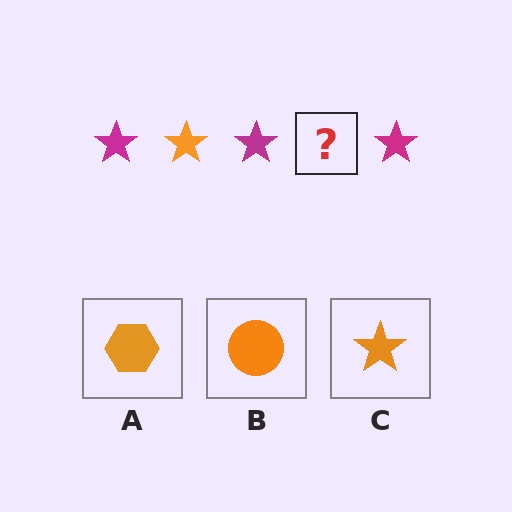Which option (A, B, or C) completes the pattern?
C.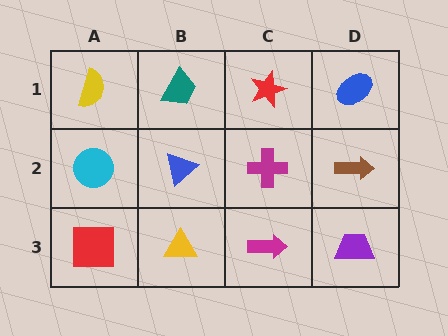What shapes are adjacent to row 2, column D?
A blue ellipse (row 1, column D), a purple trapezoid (row 3, column D), a magenta cross (row 2, column C).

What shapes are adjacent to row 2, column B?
A teal trapezoid (row 1, column B), a yellow triangle (row 3, column B), a cyan circle (row 2, column A), a magenta cross (row 2, column C).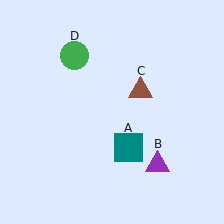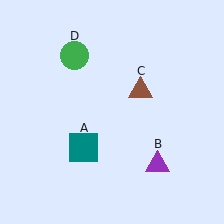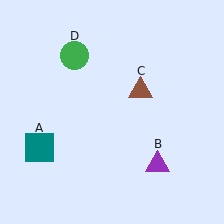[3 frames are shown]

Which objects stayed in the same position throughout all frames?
Purple triangle (object B) and brown triangle (object C) and green circle (object D) remained stationary.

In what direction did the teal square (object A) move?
The teal square (object A) moved left.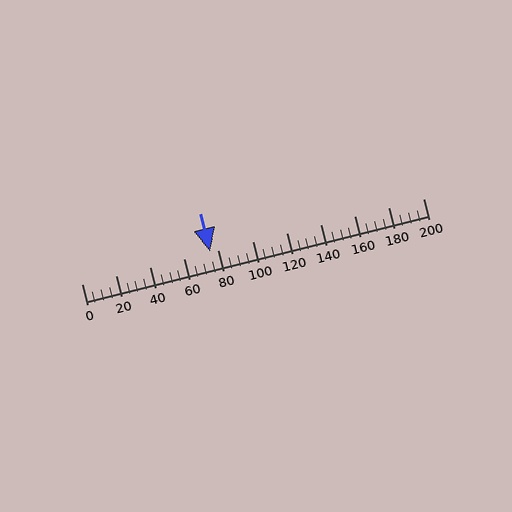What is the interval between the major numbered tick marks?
The major tick marks are spaced 20 units apart.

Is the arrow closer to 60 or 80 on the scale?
The arrow is closer to 80.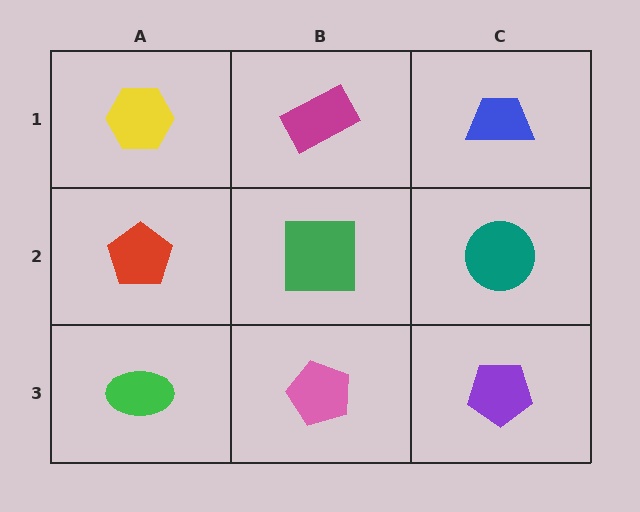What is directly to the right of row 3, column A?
A pink pentagon.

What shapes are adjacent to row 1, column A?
A red pentagon (row 2, column A), a magenta rectangle (row 1, column B).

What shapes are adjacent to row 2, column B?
A magenta rectangle (row 1, column B), a pink pentagon (row 3, column B), a red pentagon (row 2, column A), a teal circle (row 2, column C).